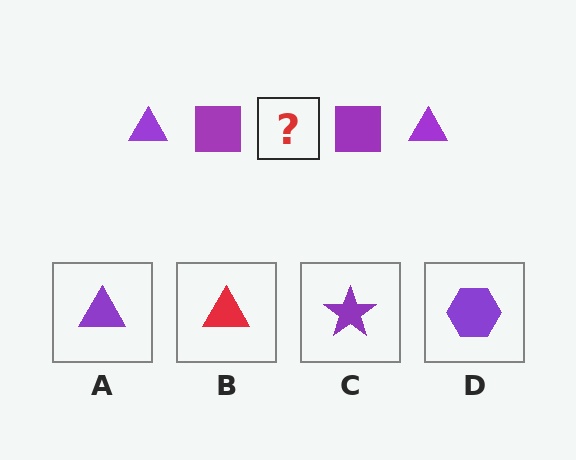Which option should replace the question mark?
Option A.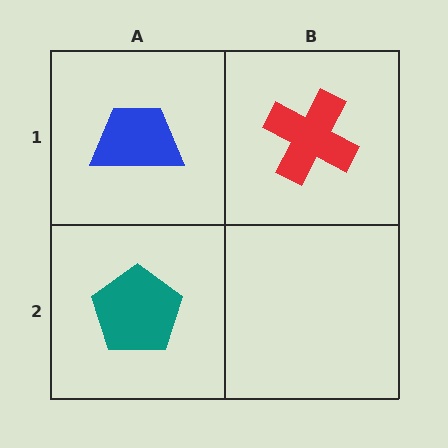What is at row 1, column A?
A blue trapezoid.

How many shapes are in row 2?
1 shape.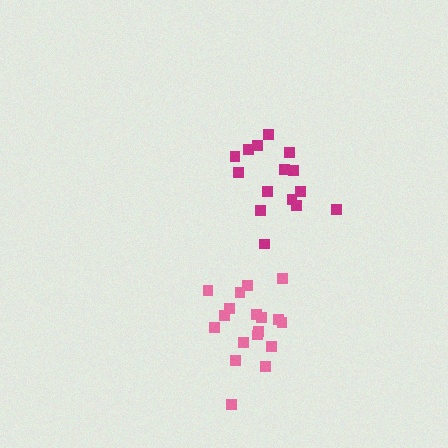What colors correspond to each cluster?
The clusters are colored: magenta, pink.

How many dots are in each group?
Group 1: 15 dots, Group 2: 18 dots (33 total).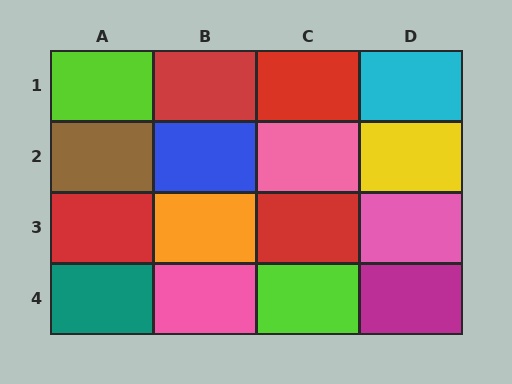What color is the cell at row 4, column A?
Teal.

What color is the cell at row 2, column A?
Brown.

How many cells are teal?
1 cell is teal.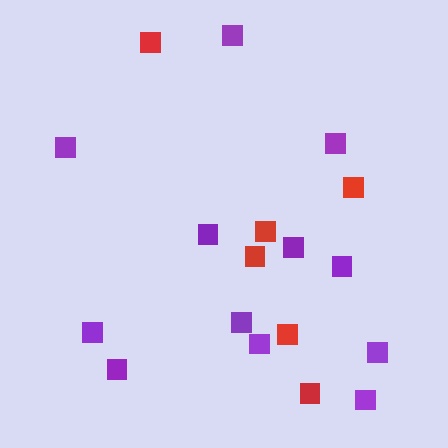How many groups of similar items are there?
There are 2 groups: one group of purple squares (12) and one group of red squares (6).